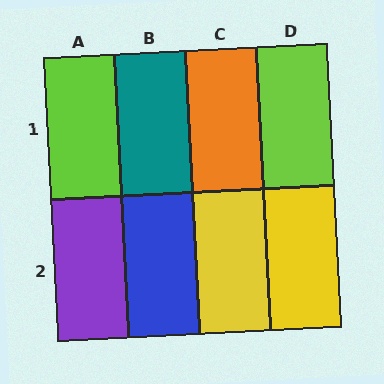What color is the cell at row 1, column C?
Orange.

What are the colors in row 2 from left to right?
Purple, blue, yellow, yellow.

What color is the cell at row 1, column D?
Lime.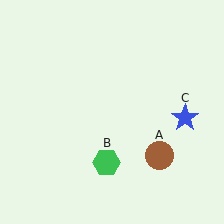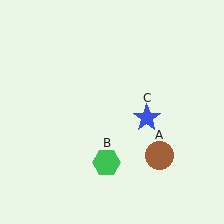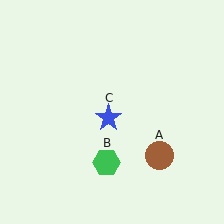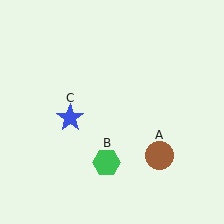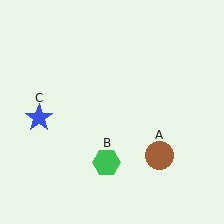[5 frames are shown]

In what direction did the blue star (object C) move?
The blue star (object C) moved left.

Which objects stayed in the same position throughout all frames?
Brown circle (object A) and green hexagon (object B) remained stationary.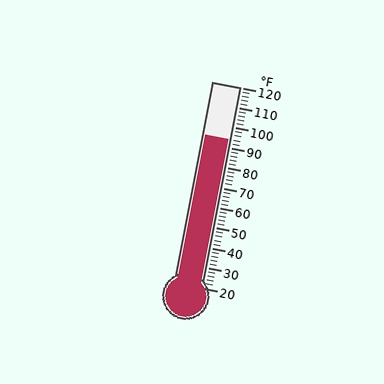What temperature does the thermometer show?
The thermometer shows approximately 94°F.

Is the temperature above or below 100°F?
The temperature is below 100°F.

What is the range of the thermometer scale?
The thermometer scale ranges from 20°F to 120°F.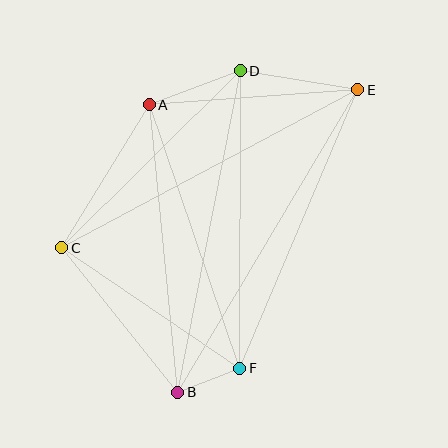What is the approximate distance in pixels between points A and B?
The distance between A and B is approximately 289 pixels.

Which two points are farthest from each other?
Points B and E are farthest from each other.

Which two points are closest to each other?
Points B and F are closest to each other.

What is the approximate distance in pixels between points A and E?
The distance between A and E is approximately 209 pixels.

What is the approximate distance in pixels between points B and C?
The distance between B and C is approximately 185 pixels.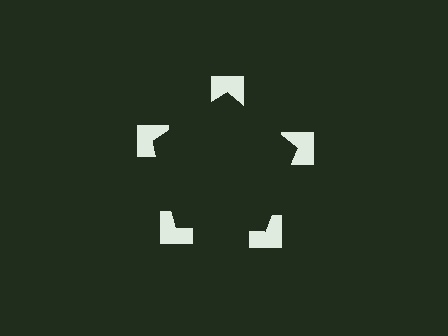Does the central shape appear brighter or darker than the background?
It typically appears slightly darker than the background, even though no actual brightness change is drawn.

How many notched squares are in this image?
There are 5 — one at each vertex of the illusory pentagon.